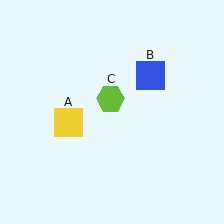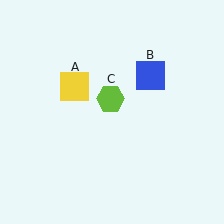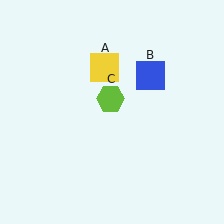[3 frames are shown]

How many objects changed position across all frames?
1 object changed position: yellow square (object A).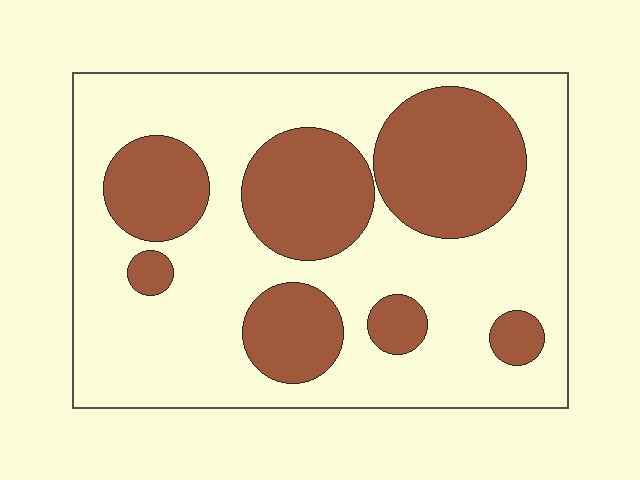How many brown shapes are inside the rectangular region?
7.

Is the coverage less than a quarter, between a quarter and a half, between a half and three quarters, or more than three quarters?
Between a quarter and a half.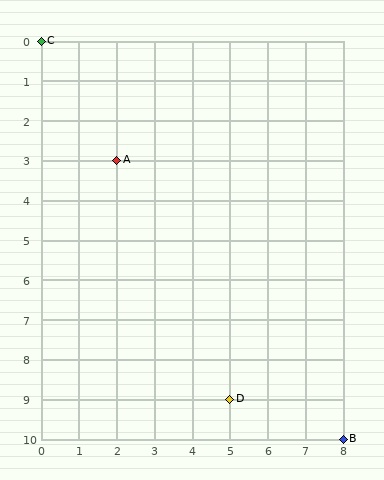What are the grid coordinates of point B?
Point B is at grid coordinates (8, 10).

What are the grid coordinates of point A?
Point A is at grid coordinates (2, 3).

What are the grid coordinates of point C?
Point C is at grid coordinates (0, 0).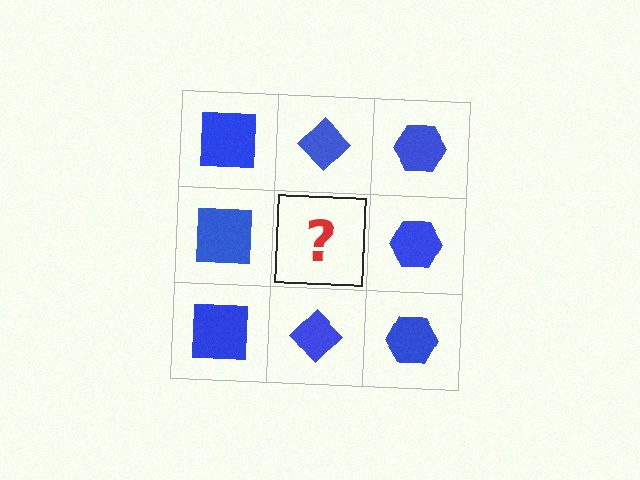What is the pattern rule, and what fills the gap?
The rule is that each column has a consistent shape. The gap should be filled with a blue diamond.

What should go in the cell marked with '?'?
The missing cell should contain a blue diamond.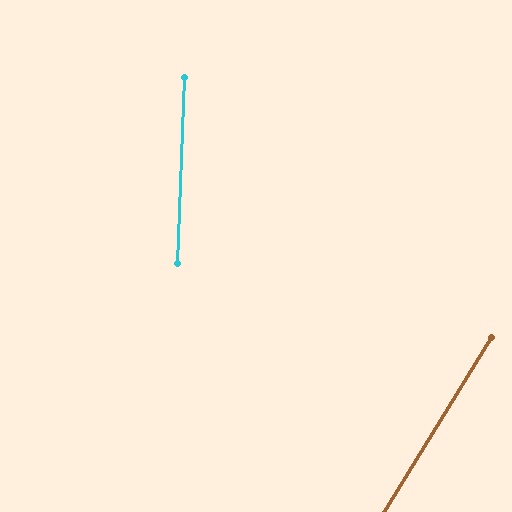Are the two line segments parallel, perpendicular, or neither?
Neither parallel nor perpendicular — they differ by about 29°.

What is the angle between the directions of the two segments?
Approximately 29 degrees.